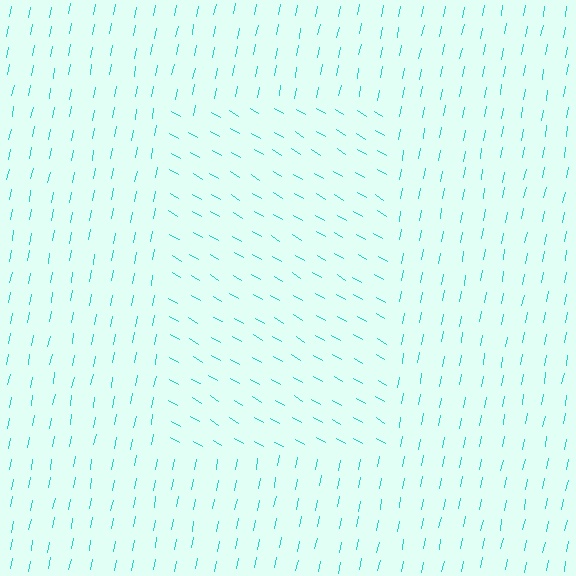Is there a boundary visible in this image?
Yes, there is a texture boundary formed by a change in line orientation.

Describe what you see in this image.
The image is filled with small cyan line segments. A rectangle region in the image has lines oriented differently from the surrounding lines, creating a visible texture boundary.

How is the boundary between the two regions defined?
The boundary is defined purely by a change in line orientation (approximately 70 degrees difference). All lines are the same color and thickness.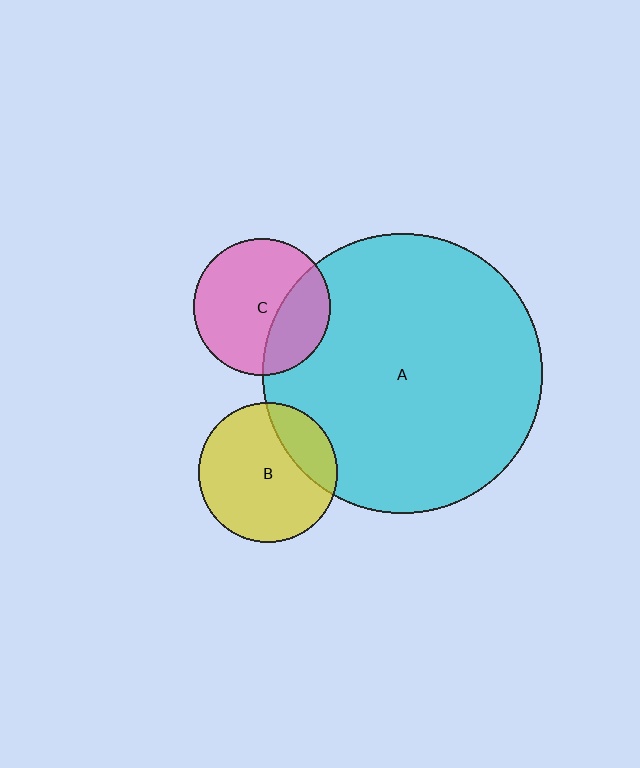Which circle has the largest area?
Circle A (cyan).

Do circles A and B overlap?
Yes.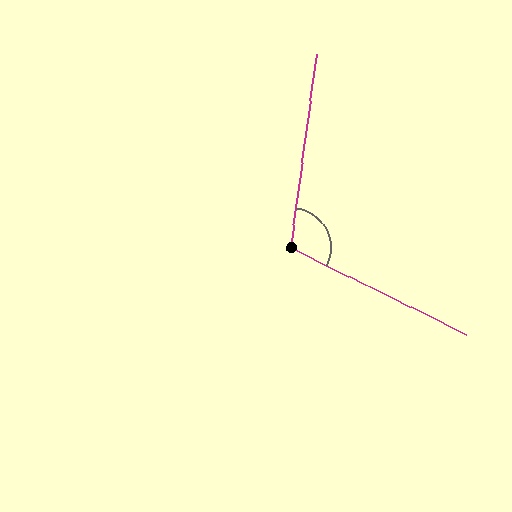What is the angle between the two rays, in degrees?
Approximately 109 degrees.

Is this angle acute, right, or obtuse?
It is obtuse.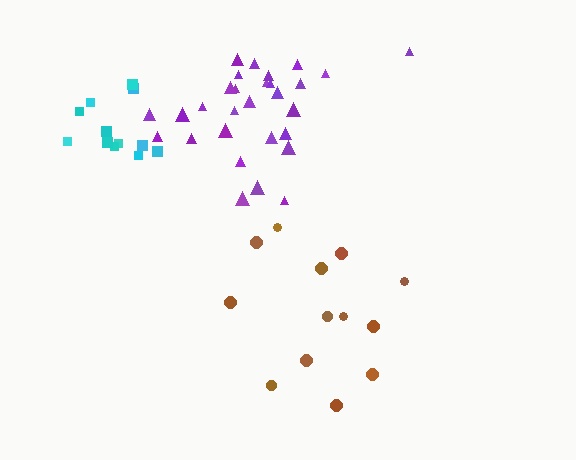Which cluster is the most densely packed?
Cyan.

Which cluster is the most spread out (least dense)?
Brown.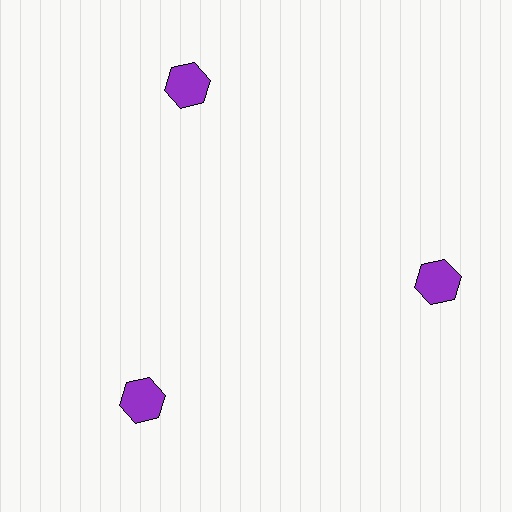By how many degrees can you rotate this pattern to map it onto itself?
The pattern maps onto itself every 120 degrees of rotation.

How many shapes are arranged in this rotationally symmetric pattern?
There are 3 shapes, arranged in 3 groups of 1.